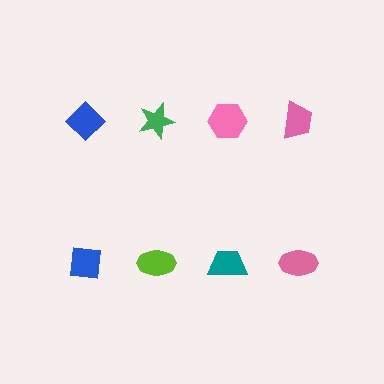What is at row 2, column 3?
A teal trapezoid.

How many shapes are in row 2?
4 shapes.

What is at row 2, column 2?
A lime ellipse.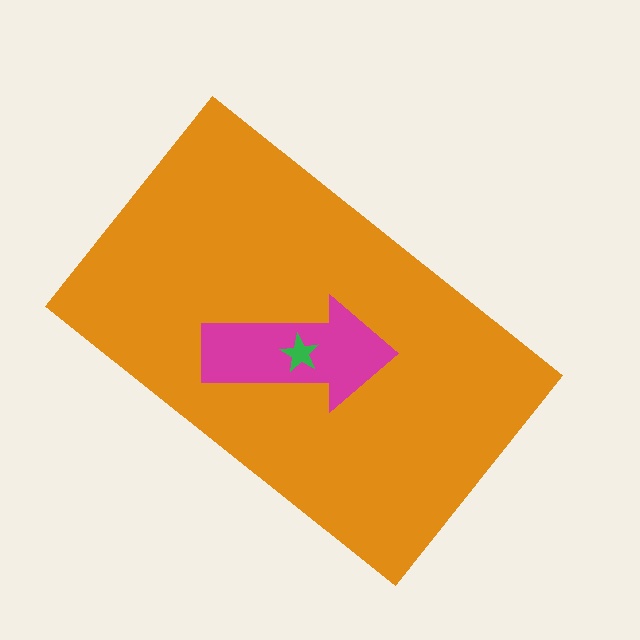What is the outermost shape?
The orange rectangle.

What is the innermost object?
The green star.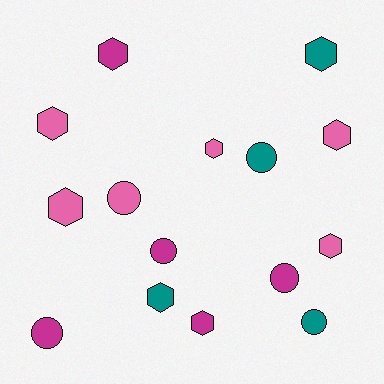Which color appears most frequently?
Pink, with 6 objects.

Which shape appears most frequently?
Hexagon, with 9 objects.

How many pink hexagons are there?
There are 5 pink hexagons.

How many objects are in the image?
There are 15 objects.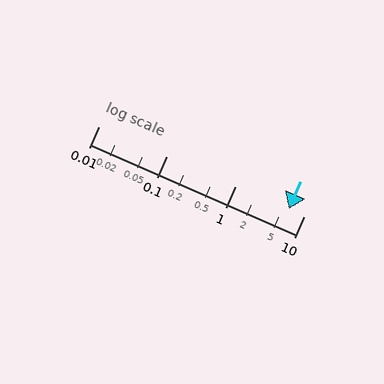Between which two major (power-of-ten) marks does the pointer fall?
The pointer is between 1 and 10.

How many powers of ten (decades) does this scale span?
The scale spans 3 decades, from 0.01 to 10.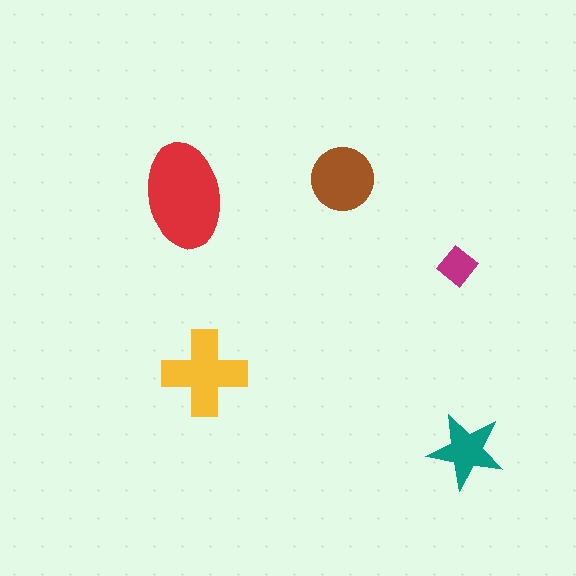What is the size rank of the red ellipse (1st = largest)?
1st.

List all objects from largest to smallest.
The red ellipse, the yellow cross, the brown circle, the teal star, the magenta diamond.